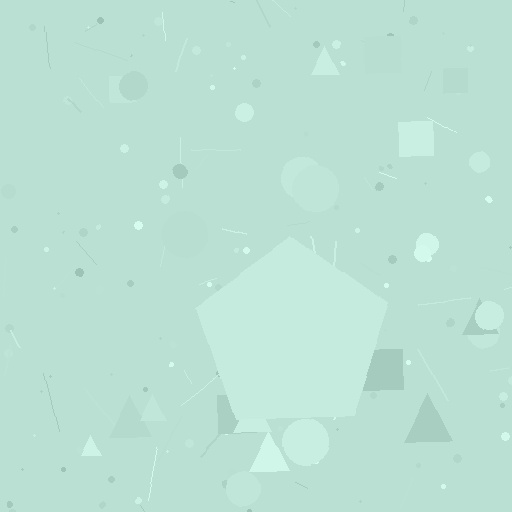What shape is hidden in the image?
A pentagon is hidden in the image.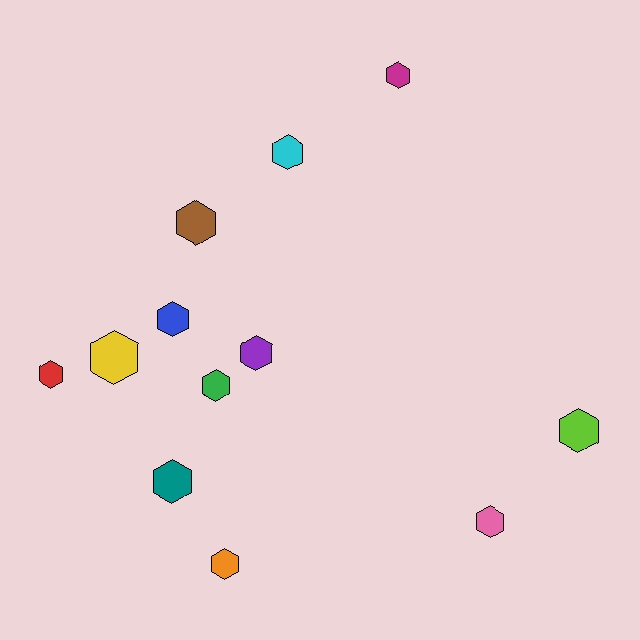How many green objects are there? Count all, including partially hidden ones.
There is 1 green object.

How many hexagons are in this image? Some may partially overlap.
There are 12 hexagons.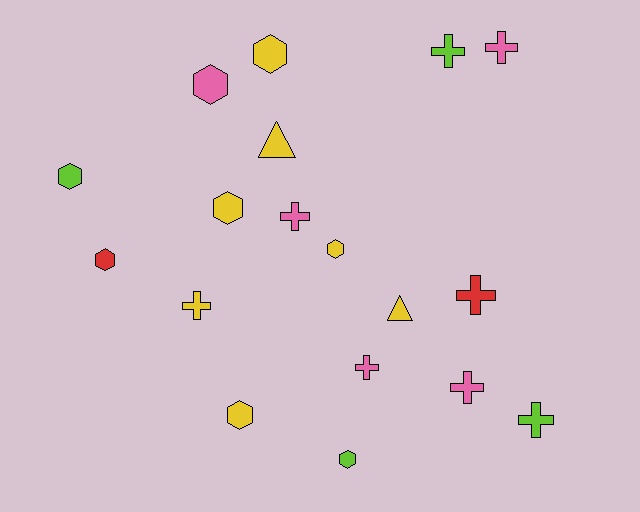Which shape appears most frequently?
Cross, with 8 objects.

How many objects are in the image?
There are 18 objects.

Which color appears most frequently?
Yellow, with 7 objects.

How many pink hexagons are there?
There is 1 pink hexagon.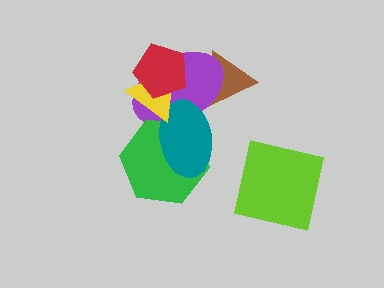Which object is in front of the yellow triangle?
The red pentagon is in front of the yellow triangle.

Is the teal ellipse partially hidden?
Yes, it is partially covered by another shape.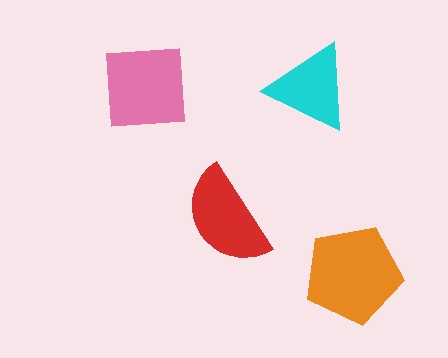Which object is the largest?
The orange pentagon.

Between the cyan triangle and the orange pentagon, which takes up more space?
The orange pentagon.